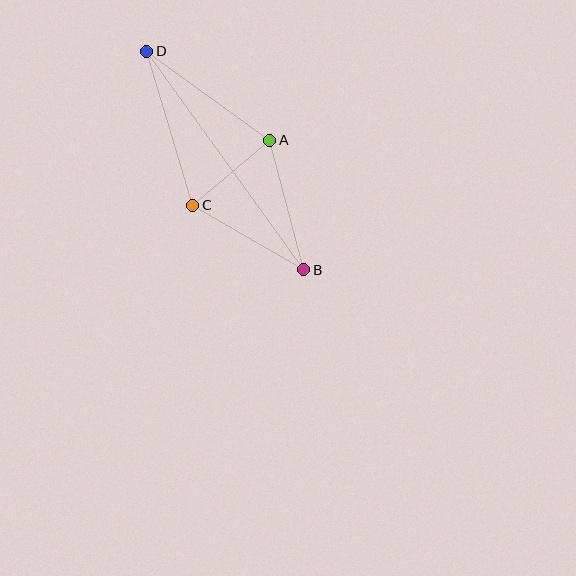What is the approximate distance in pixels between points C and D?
The distance between C and D is approximately 161 pixels.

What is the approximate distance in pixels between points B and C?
The distance between B and C is approximately 128 pixels.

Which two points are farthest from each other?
Points B and D are farthest from each other.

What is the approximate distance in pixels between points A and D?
The distance between A and D is approximately 152 pixels.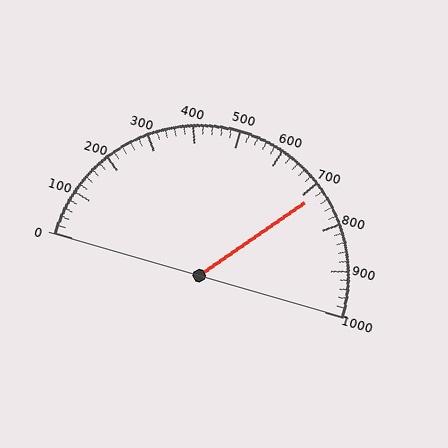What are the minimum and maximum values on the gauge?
The gauge ranges from 0 to 1000.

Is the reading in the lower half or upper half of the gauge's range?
The reading is in the upper half of the range (0 to 1000).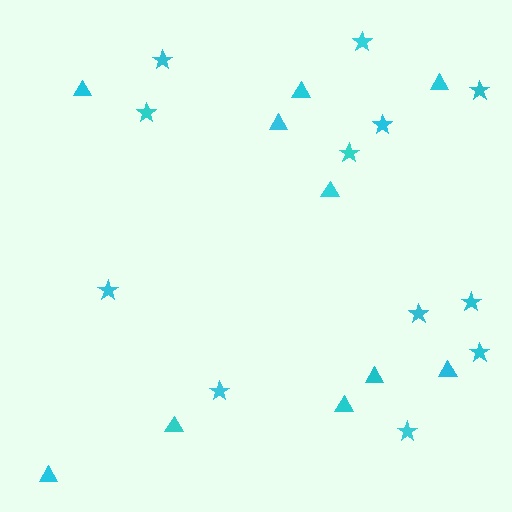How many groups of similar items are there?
There are 2 groups: one group of stars (12) and one group of triangles (10).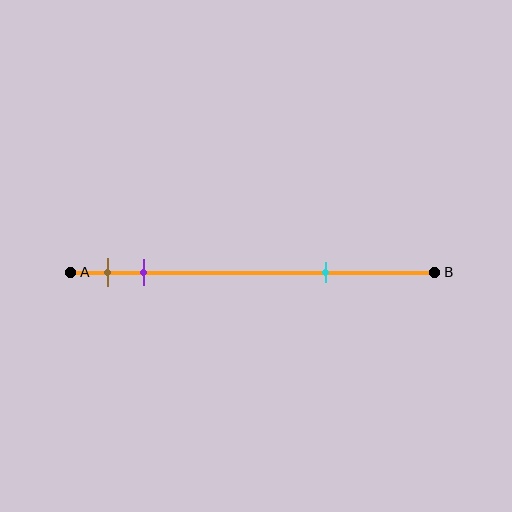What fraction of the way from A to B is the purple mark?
The purple mark is approximately 20% (0.2) of the way from A to B.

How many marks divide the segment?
There are 3 marks dividing the segment.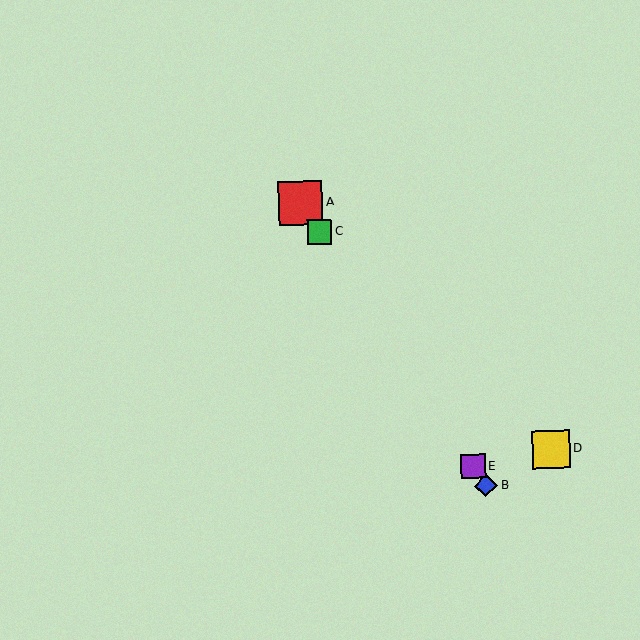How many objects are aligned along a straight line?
4 objects (A, B, C, E) are aligned along a straight line.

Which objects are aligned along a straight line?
Objects A, B, C, E are aligned along a straight line.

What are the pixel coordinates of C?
Object C is at (320, 232).